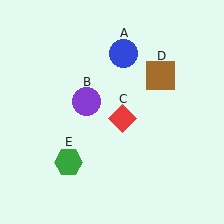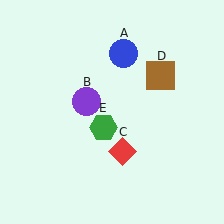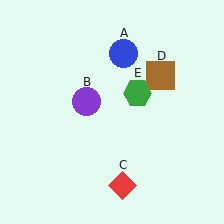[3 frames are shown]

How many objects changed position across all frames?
2 objects changed position: red diamond (object C), green hexagon (object E).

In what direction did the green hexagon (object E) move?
The green hexagon (object E) moved up and to the right.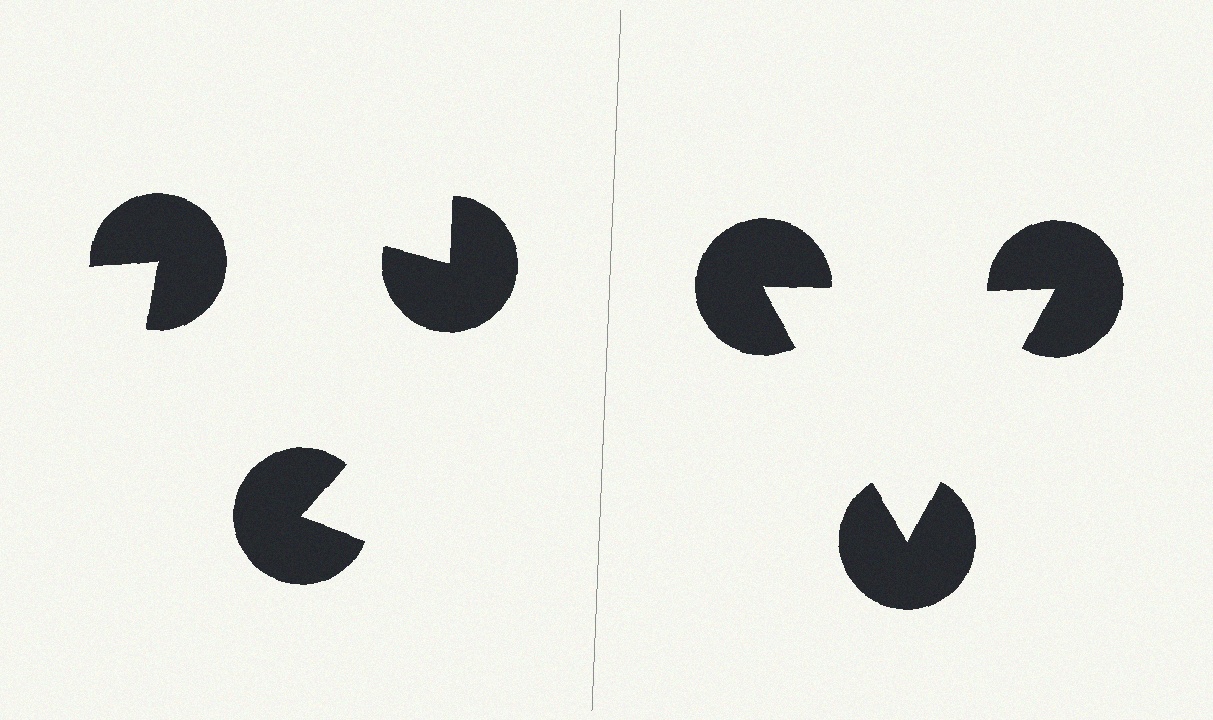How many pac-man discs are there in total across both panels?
6 — 3 on each side.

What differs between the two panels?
The pac-man discs are positioned identically on both sides; only the wedge orientations differ. On the right they align to a triangle; on the left they are misaligned.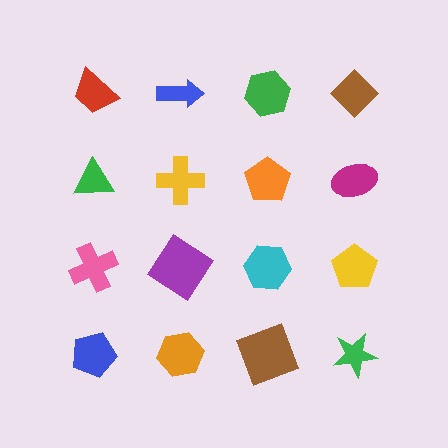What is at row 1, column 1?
A red trapezoid.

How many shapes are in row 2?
4 shapes.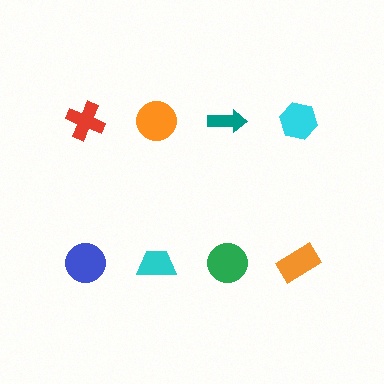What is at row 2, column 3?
A green circle.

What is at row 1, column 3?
A teal arrow.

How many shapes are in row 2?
4 shapes.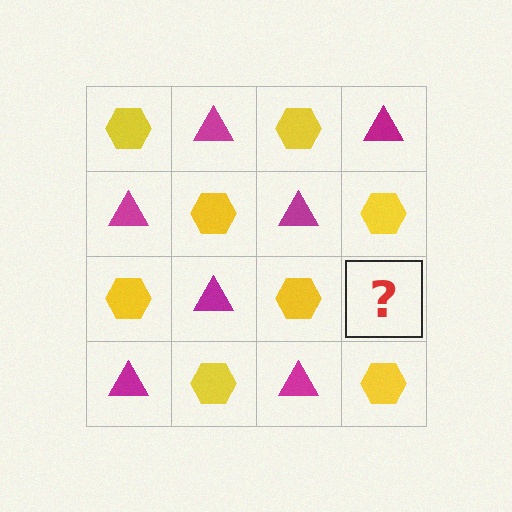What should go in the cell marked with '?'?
The missing cell should contain a magenta triangle.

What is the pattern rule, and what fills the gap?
The rule is that it alternates yellow hexagon and magenta triangle in a checkerboard pattern. The gap should be filled with a magenta triangle.